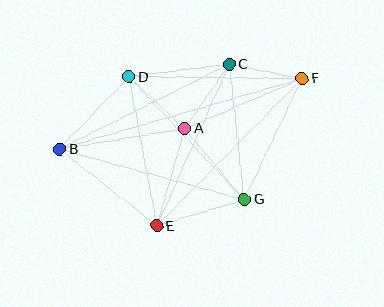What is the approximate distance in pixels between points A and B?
The distance between A and B is approximately 127 pixels.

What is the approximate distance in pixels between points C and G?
The distance between C and G is approximately 136 pixels.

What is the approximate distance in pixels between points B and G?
The distance between B and G is approximately 192 pixels.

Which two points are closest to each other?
Points C and F are closest to each other.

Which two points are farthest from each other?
Points B and F are farthest from each other.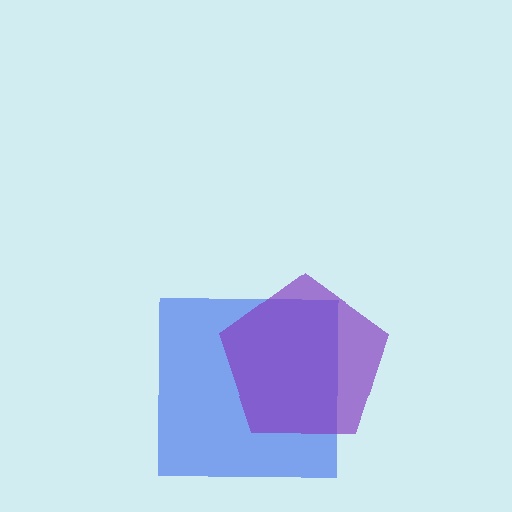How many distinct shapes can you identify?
There are 2 distinct shapes: a blue square, a purple pentagon.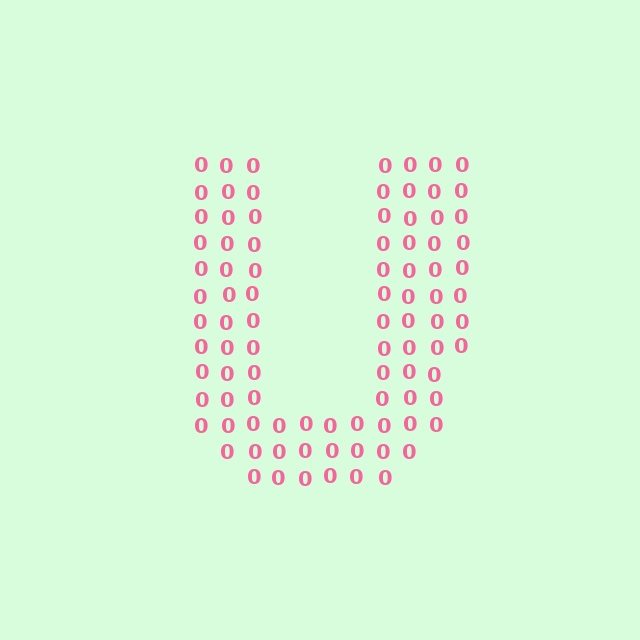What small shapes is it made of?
It is made of small digit 0's.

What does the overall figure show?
The overall figure shows the letter U.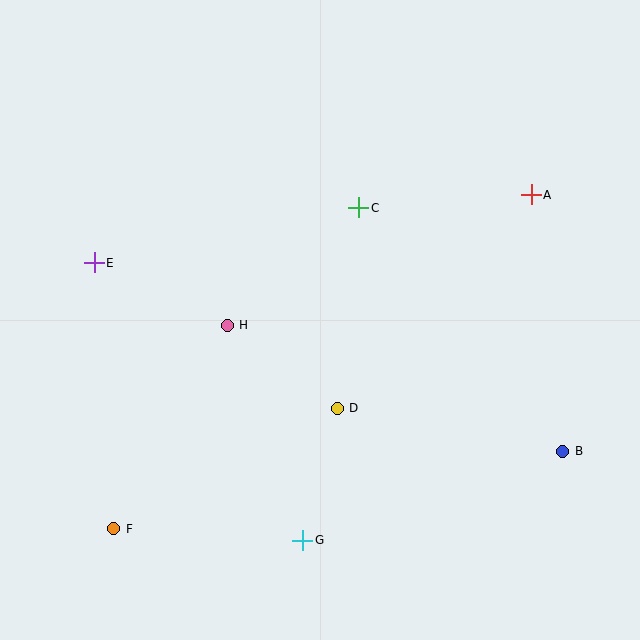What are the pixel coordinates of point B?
Point B is at (563, 451).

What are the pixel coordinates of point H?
Point H is at (227, 325).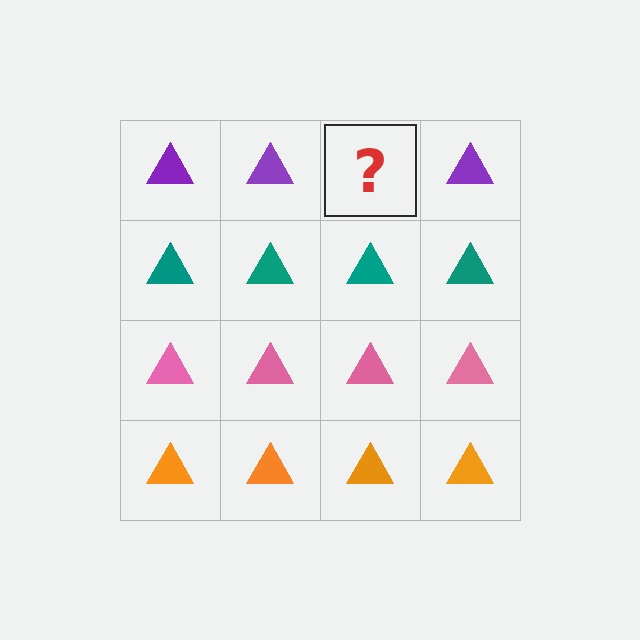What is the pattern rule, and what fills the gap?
The rule is that each row has a consistent color. The gap should be filled with a purple triangle.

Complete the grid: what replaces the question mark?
The question mark should be replaced with a purple triangle.